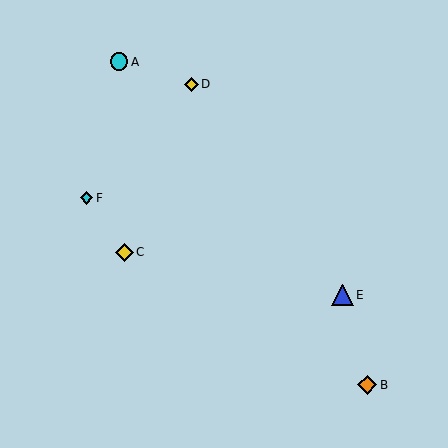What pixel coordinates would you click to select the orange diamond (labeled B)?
Click at (367, 385) to select the orange diamond B.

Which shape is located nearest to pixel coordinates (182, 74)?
The yellow diamond (labeled D) at (191, 85) is nearest to that location.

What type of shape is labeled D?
Shape D is a yellow diamond.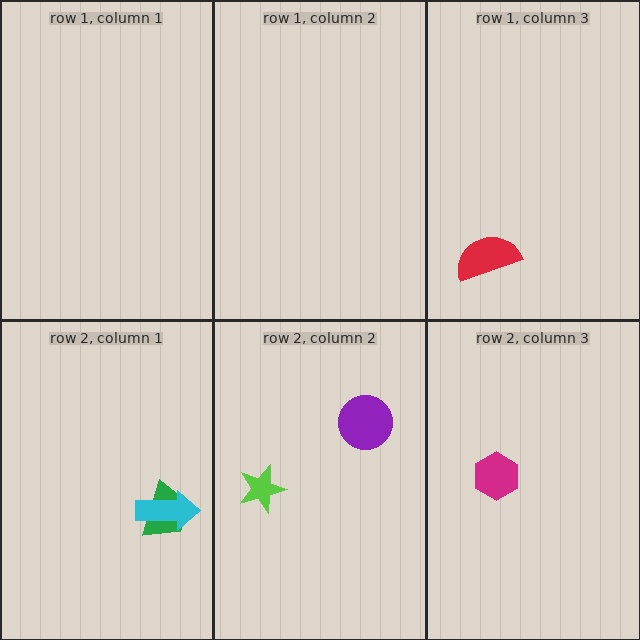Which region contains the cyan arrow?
The row 2, column 1 region.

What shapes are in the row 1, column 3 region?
The red semicircle.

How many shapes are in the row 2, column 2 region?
2.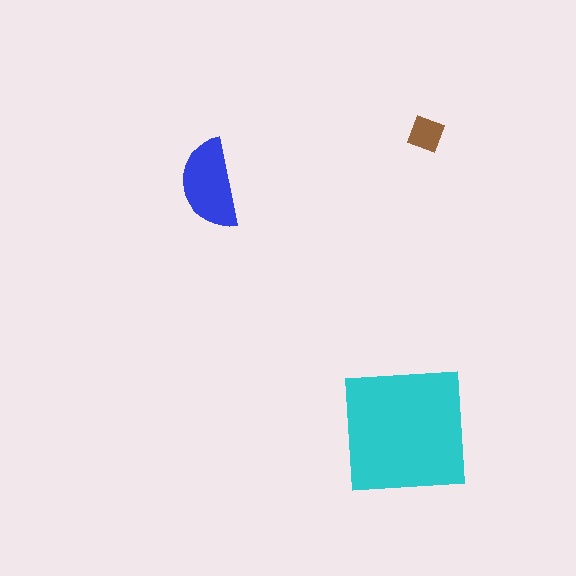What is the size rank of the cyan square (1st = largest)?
1st.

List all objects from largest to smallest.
The cyan square, the blue semicircle, the brown diamond.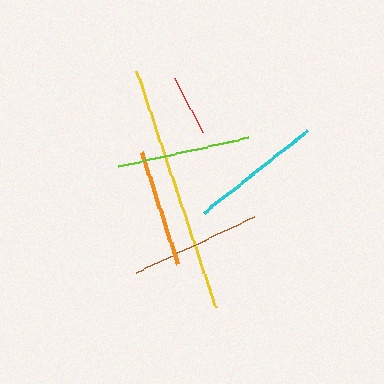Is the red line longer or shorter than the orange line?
The orange line is longer than the red line.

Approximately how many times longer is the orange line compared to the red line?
The orange line is approximately 1.9 times the length of the red line.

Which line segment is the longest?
The yellow line is the longest at approximately 249 pixels.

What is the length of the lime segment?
The lime segment is approximately 134 pixels long.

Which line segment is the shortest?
The red line is the shortest at approximately 61 pixels.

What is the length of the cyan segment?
The cyan segment is approximately 132 pixels long.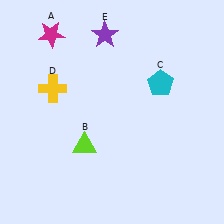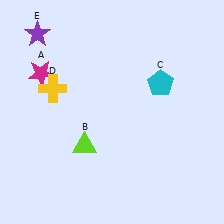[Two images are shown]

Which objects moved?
The objects that moved are: the magenta star (A), the purple star (E).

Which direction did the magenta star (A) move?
The magenta star (A) moved down.